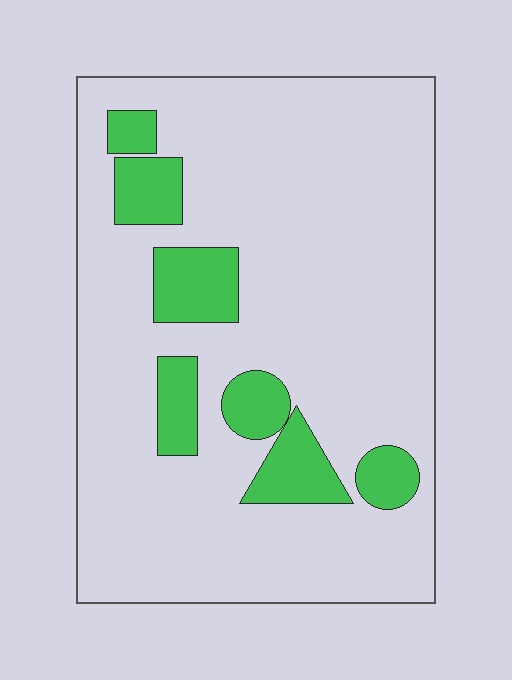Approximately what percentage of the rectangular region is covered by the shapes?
Approximately 15%.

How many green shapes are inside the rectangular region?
7.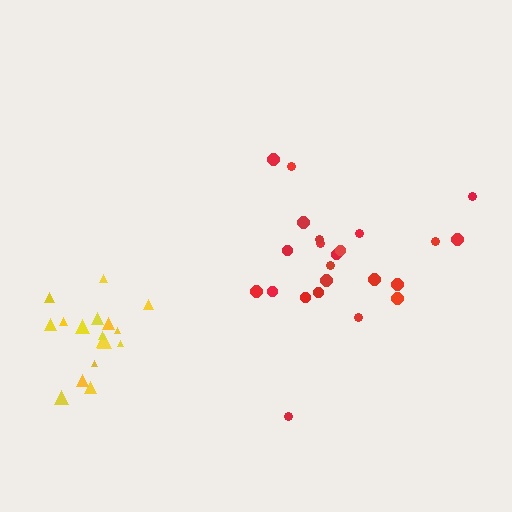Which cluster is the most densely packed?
Yellow.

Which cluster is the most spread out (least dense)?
Red.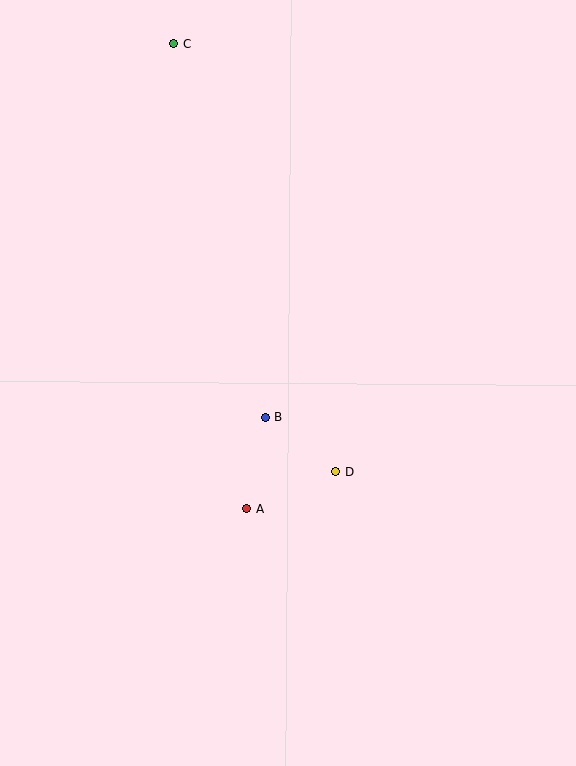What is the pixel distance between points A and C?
The distance between A and C is 470 pixels.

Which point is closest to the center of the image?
Point B at (265, 417) is closest to the center.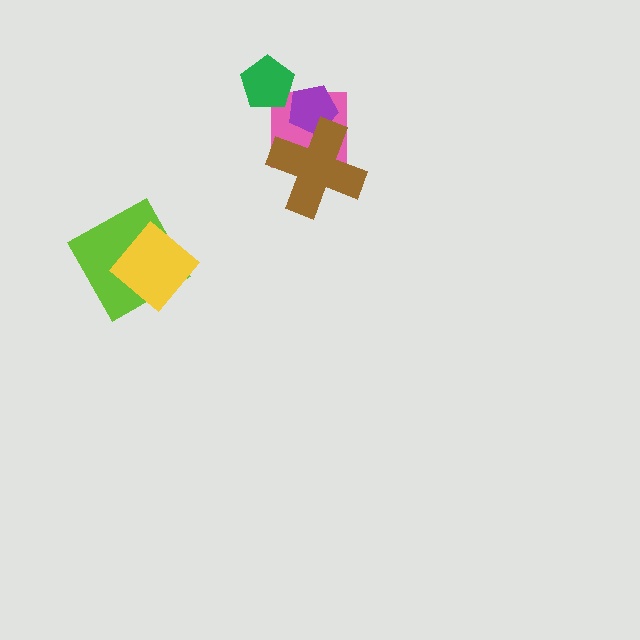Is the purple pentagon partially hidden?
Yes, it is partially covered by another shape.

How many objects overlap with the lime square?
1 object overlaps with the lime square.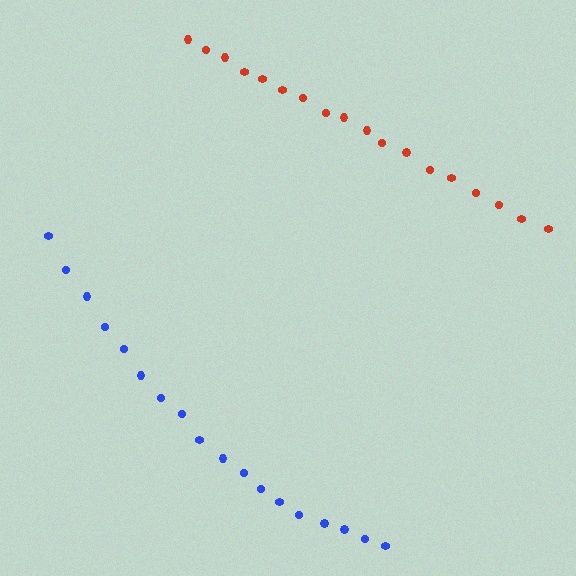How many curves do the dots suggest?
There are 2 distinct paths.